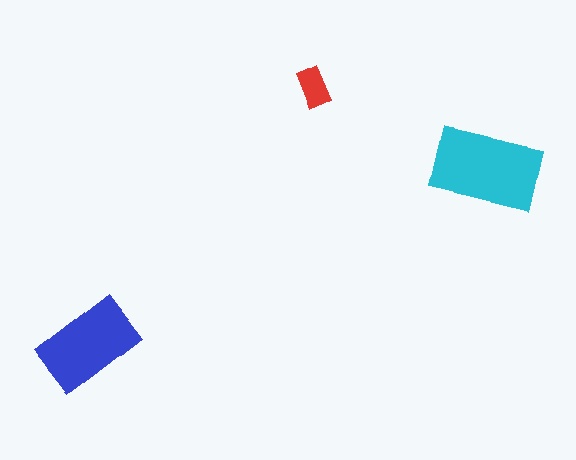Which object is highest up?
The red rectangle is topmost.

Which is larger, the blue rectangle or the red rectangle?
The blue one.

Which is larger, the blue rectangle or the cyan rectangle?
The cyan one.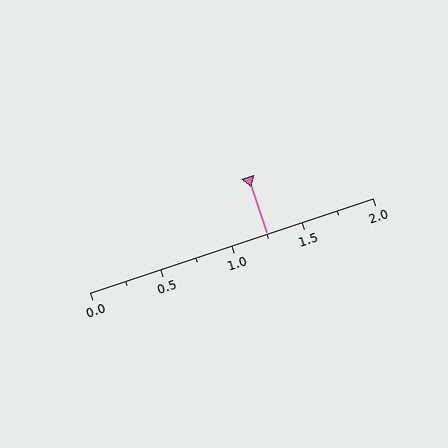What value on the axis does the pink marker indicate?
The marker indicates approximately 1.25.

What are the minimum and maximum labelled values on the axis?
The axis runs from 0.0 to 2.0.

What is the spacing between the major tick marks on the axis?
The major ticks are spaced 0.5 apart.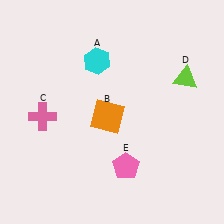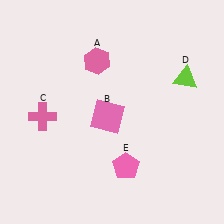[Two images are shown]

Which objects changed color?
A changed from cyan to pink. B changed from orange to pink.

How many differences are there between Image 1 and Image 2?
There are 2 differences between the two images.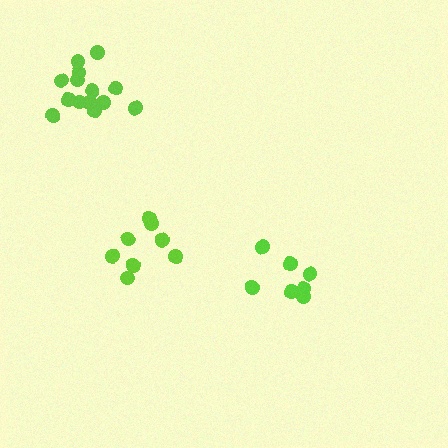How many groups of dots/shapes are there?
There are 3 groups.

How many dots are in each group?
Group 1: 8 dots, Group 2: 14 dots, Group 3: 8 dots (30 total).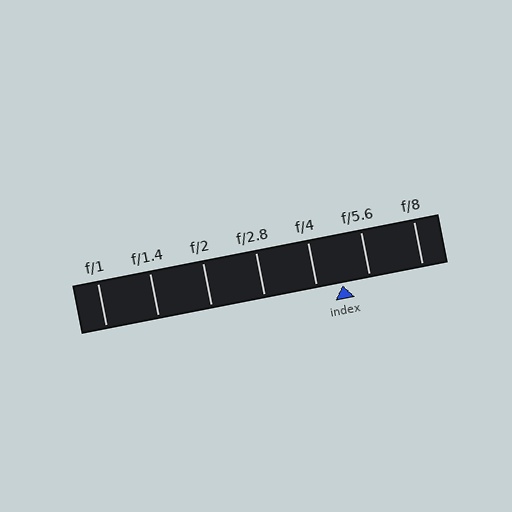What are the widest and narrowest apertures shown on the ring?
The widest aperture shown is f/1 and the narrowest is f/8.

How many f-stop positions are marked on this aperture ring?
There are 7 f-stop positions marked.